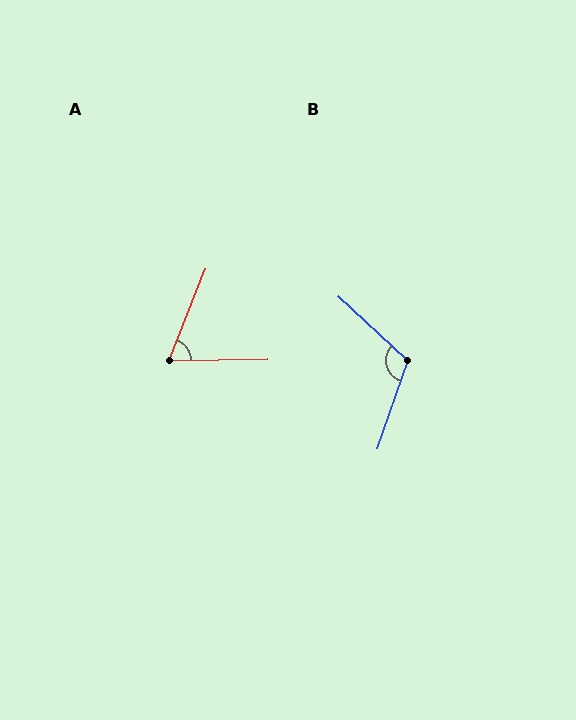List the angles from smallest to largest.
A (67°), B (113°).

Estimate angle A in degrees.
Approximately 67 degrees.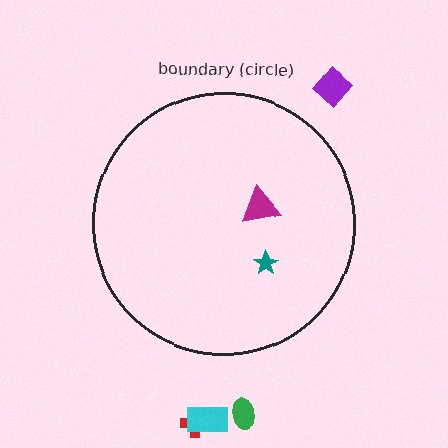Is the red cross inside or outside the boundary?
Outside.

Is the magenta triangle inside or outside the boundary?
Inside.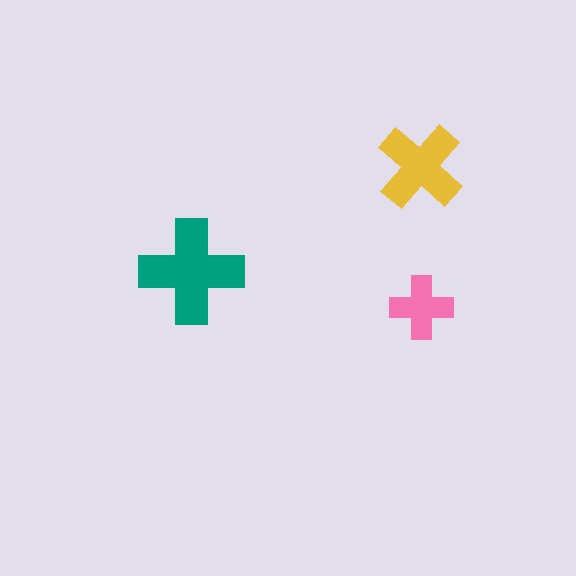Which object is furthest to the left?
The teal cross is leftmost.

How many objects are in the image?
There are 3 objects in the image.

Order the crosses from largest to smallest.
the teal one, the yellow one, the pink one.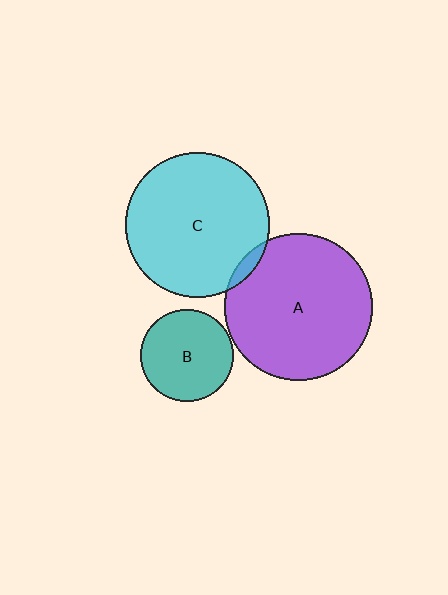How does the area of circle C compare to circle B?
Approximately 2.5 times.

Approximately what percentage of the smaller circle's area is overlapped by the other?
Approximately 5%.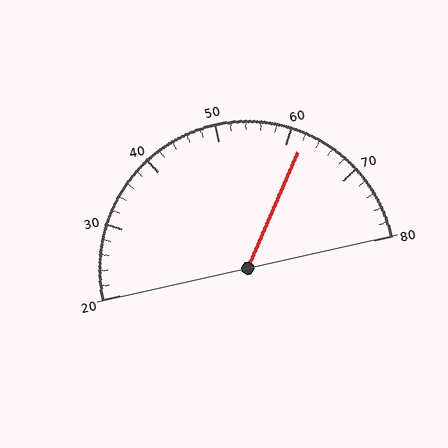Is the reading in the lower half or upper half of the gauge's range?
The reading is in the upper half of the range (20 to 80).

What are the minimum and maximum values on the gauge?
The gauge ranges from 20 to 80.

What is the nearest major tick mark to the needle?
The nearest major tick mark is 60.